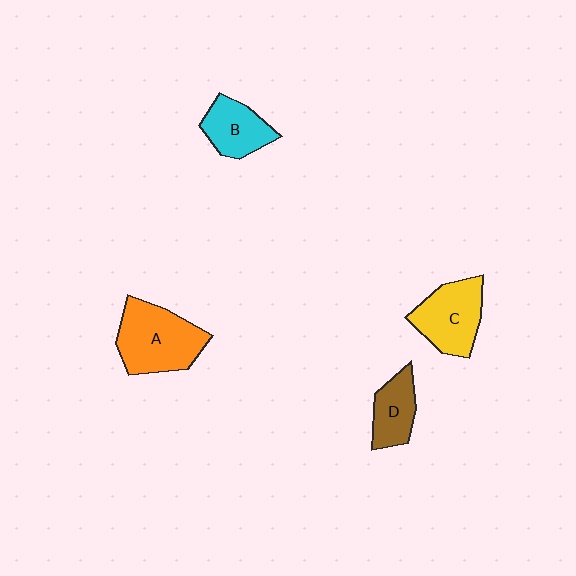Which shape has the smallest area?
Shape D (brown).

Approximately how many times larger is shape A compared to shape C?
Approximately 1.2 times.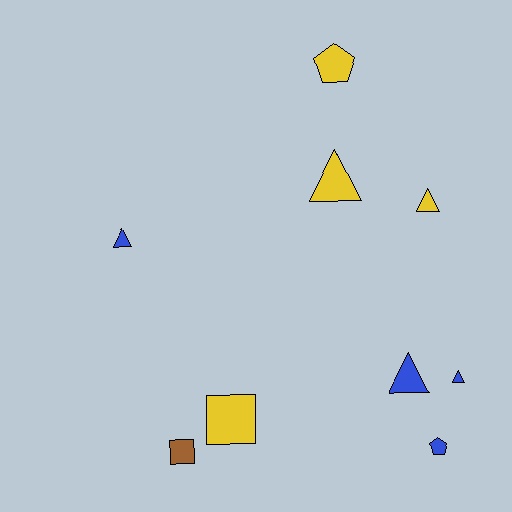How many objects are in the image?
There are 9 objects.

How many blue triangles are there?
There are 3 blue triangles.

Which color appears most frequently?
Blue, with 4 objects.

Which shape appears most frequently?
Triangle, with 5 objects.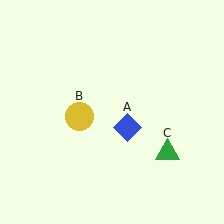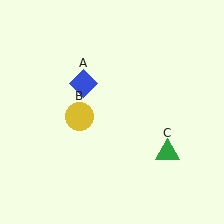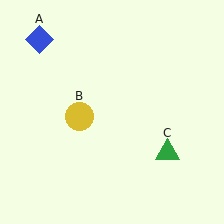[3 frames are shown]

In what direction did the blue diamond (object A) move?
The blue diamond (object A) moved up and to the left.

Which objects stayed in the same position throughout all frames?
Yellow circle (object B) and green triangle (object C) remained stationary.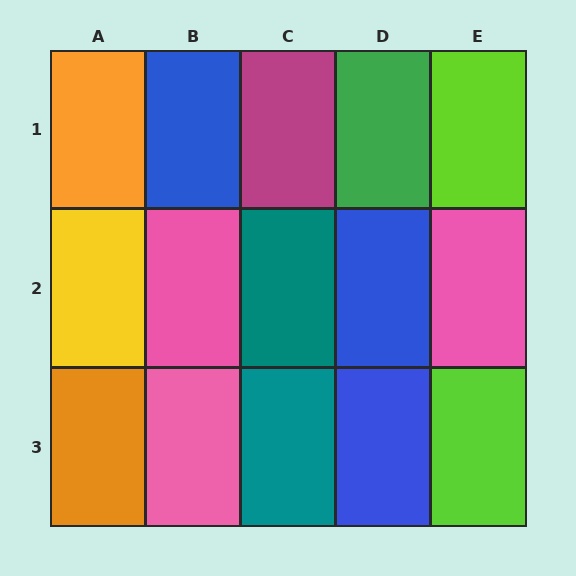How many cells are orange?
2 cells are orange.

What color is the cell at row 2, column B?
Pink.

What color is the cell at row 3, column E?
Lime.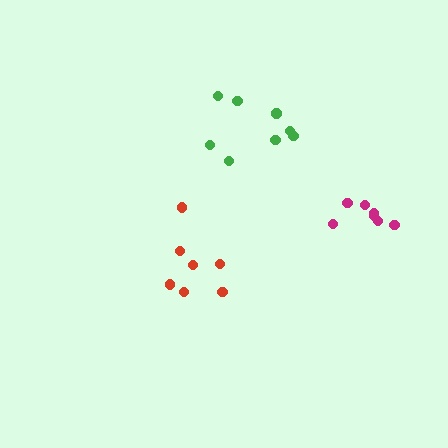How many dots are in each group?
Group 1: 7 dots, Group 2: 7 dots, Group 3: 8 dots (22 total).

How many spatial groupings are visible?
There are 3 spatial groupings.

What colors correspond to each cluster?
The clusters are colored: magenta, red, green.